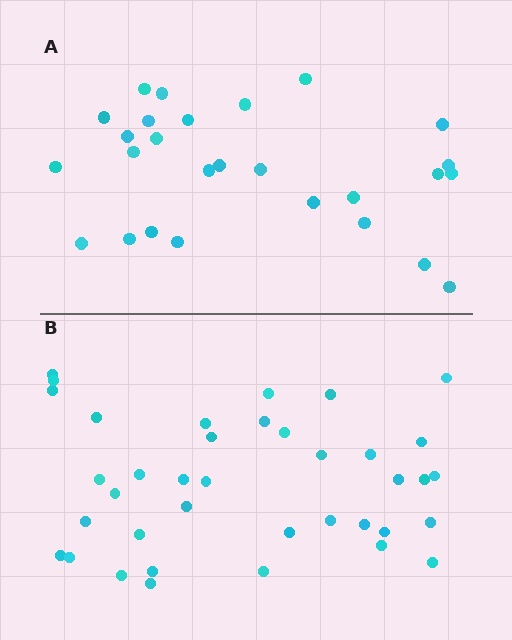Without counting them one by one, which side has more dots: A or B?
Region B (the bottom region) has more dots.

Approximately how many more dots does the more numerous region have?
Region B has roughly 12 or so more dots than region A.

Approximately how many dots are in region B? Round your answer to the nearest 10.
About 40 dots. (The exact count is 38, which rounds to 40.)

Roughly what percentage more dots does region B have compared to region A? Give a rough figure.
About 40% more.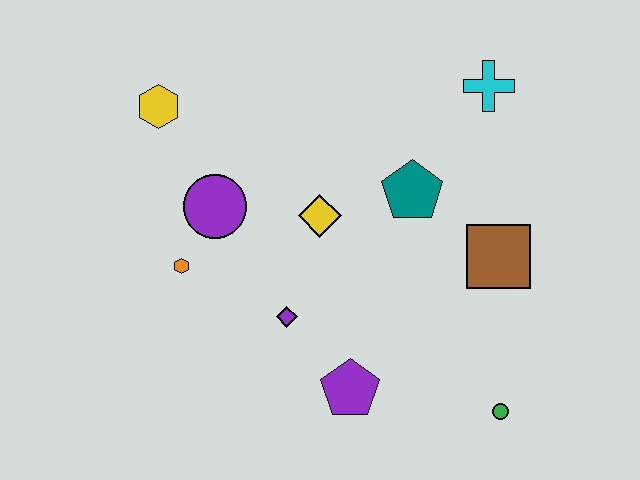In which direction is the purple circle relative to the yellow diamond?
The purple circle is to the left of the yellow diamond.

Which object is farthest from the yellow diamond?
The green circle is farthest from the yellow diamond.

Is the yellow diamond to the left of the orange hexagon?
No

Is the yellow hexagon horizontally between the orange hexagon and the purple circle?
No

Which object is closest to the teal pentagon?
The yellow diamond is closest to the teal pentagon.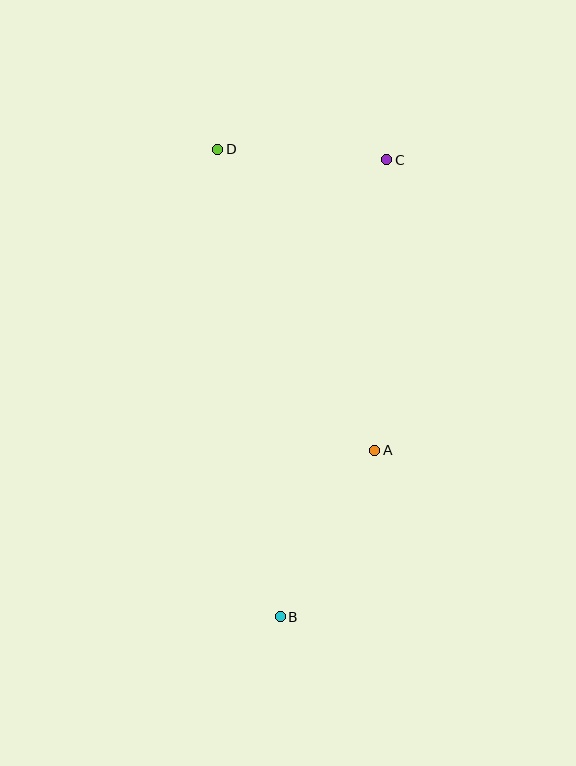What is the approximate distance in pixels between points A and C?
The distance between A and C is approximately 291 pixels.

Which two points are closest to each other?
Points C and D are closest to each other.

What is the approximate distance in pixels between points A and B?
The distance between A and B is approximately 191 pixels.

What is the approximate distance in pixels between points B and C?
The distance between B and C is approximately 469 pixels.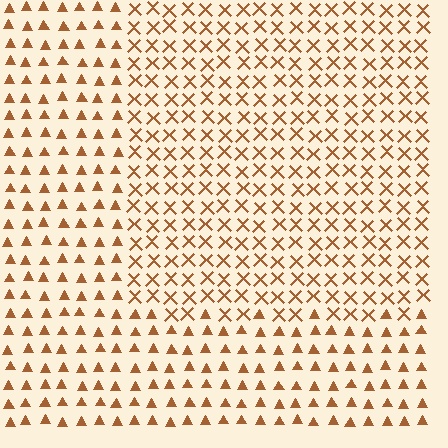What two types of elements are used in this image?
The image uses X marks inside the rectangle region and triangles outside it.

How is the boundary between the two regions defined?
The boundary is defined by a change in element shape: X marks inside vs. triangles outside. All elements share the same color and spacing.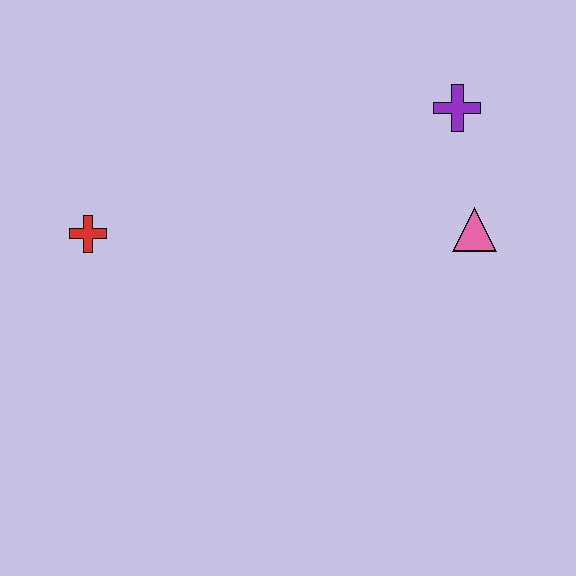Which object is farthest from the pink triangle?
The red cross is farthest from the pink triangle.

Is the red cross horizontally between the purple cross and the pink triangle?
No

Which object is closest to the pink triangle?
The purple cross is closest to the pink triangle.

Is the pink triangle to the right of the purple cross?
Yes